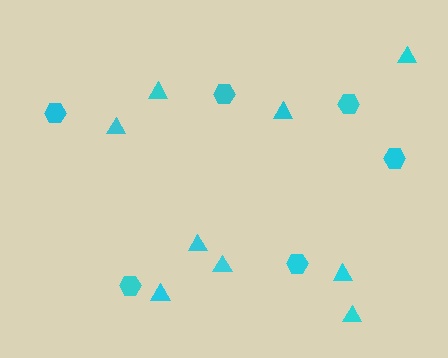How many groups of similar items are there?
There are 2 groups: one group of triangles (9) and one group of hexagons (6).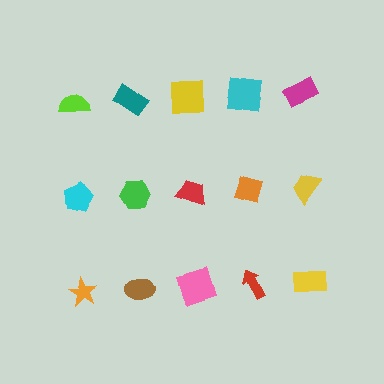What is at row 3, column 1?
An orange star.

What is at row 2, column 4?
An orange diamond.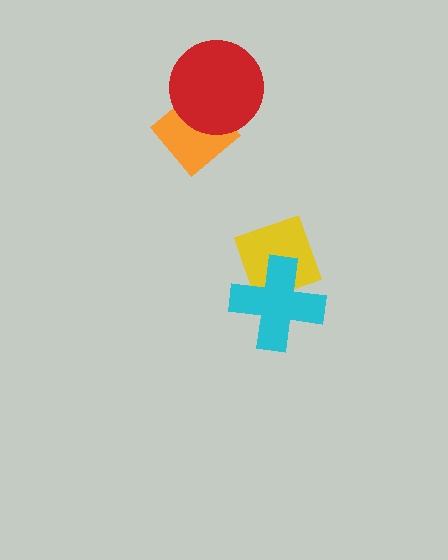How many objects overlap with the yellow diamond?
1 object overlaps with the yellow diamond.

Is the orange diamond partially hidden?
Yes, it is partially covered by another shape.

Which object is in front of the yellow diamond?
The cyan cross is in front of the yellow diamond.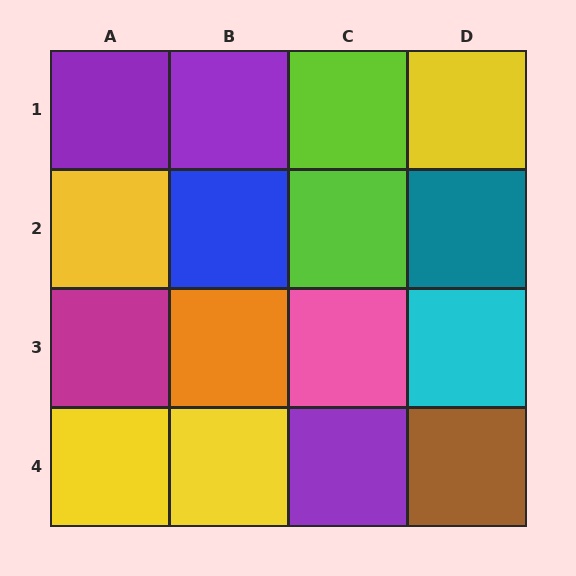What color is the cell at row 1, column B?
Purple.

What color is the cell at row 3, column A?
Magenta.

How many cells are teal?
1 cell is teal.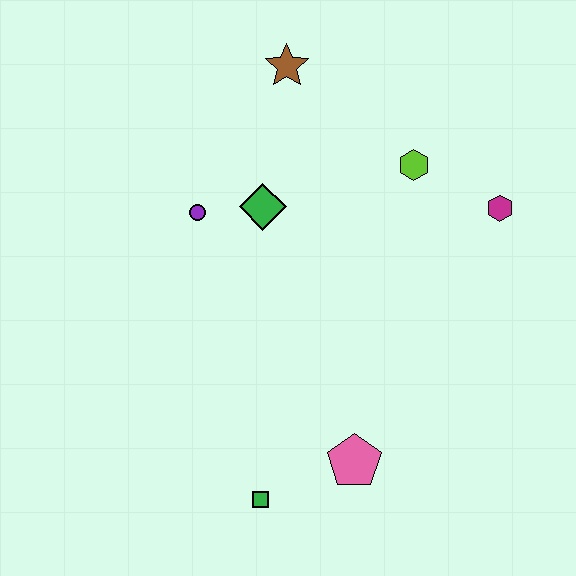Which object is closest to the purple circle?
The green diamond is closest to the purple circle.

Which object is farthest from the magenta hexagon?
The green square is farthest from the magenta hexagon.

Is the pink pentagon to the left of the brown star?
No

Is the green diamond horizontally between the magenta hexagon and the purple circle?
Yes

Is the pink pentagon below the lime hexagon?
Yes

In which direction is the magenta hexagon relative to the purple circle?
The magenta hexagon is to the right of the purple circle.